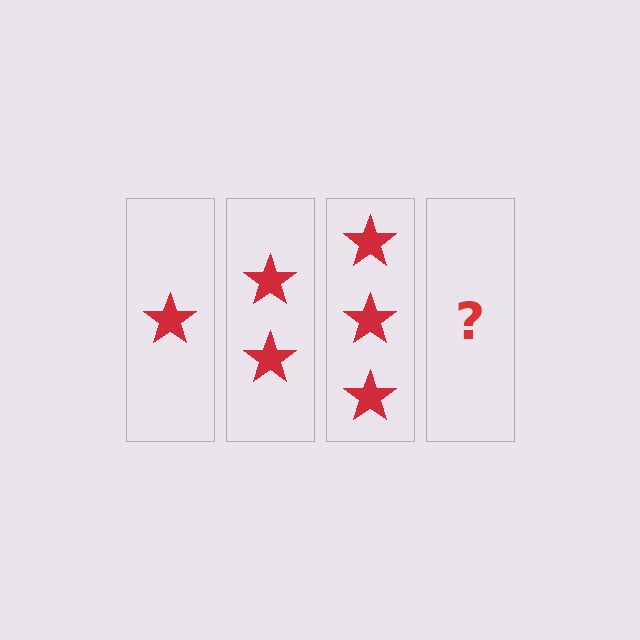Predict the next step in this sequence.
The next step is 4 stars.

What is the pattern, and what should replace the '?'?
The pattern is that each step adds one more star. The '?' should be 4 stars.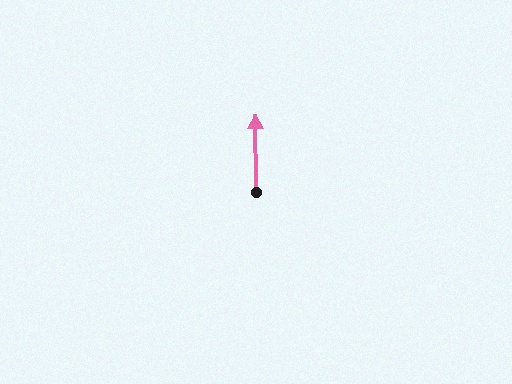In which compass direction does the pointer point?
North.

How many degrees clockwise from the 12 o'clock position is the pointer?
Approximately 360 degrees.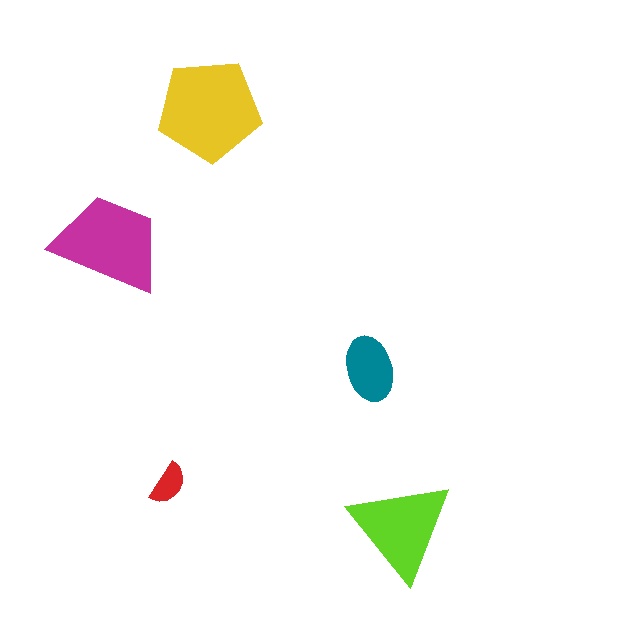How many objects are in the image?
There are 5 objects in the image.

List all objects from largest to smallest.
The yellow pentagon, the magenta trapezoid, the lime triangle, the teal ellipse, the red semicircle.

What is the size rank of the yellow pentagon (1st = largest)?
1st.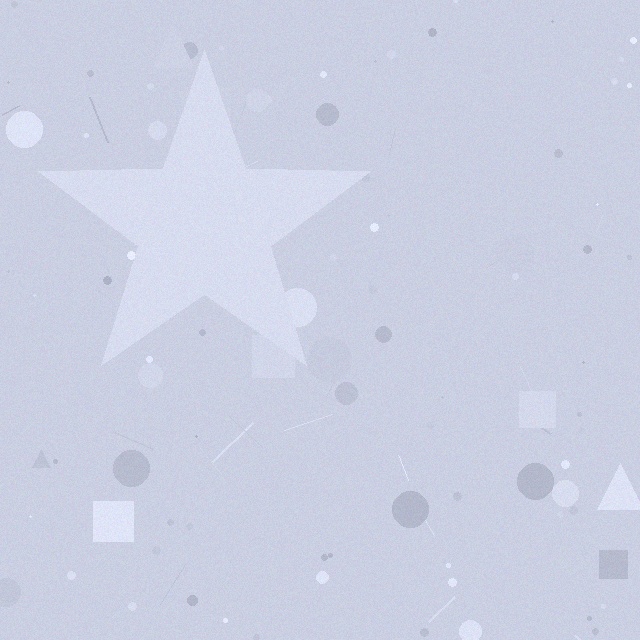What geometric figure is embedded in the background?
A star is embedded in the background.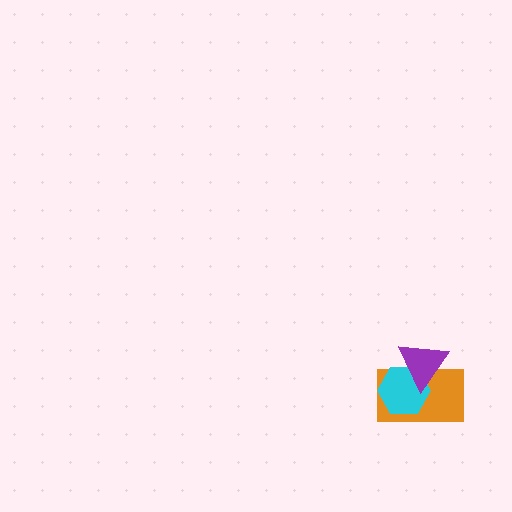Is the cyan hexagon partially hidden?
Yes, it is partially covered by another shape.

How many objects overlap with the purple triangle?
2 objects overlap with the purple triangle.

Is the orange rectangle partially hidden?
Yes, it is partially covered by another shape.